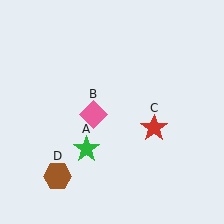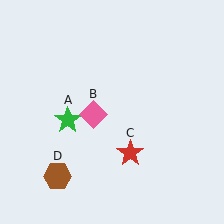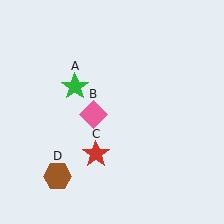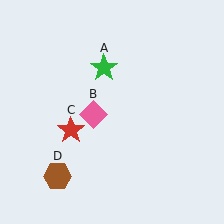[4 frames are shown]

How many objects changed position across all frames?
2 objects changed position: green star (object A), red star (object C).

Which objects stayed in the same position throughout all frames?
Pink diamond (object B) and brown hexagon (object D) remained stationary.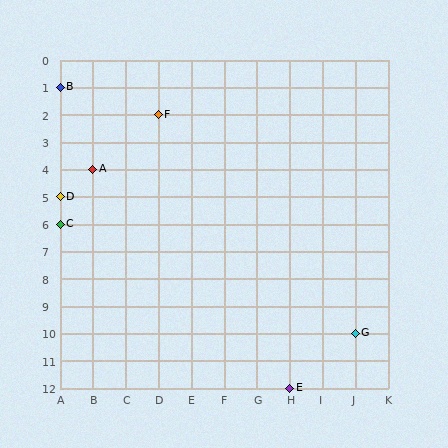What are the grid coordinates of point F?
Point F is at grid coordinates (D, 2).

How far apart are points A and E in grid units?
Points A and E are 6 columns and 8 rows apart (about 10.0 grid units diagonally).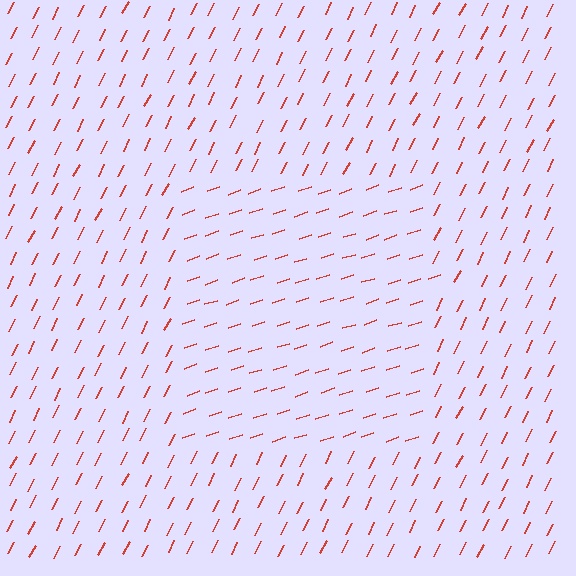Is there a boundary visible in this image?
Yes, there is a texture boundary formed by a change in line orientation.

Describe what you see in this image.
The image is filled with small red line segments. A rectangle region in the image has lines oriented differently from the surrounding lines, creating a visible texture boundary.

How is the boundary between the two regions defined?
The boundary is defined purely by a change in line orientation (approximately 45 degrees difference). All lines are the same color and thickness.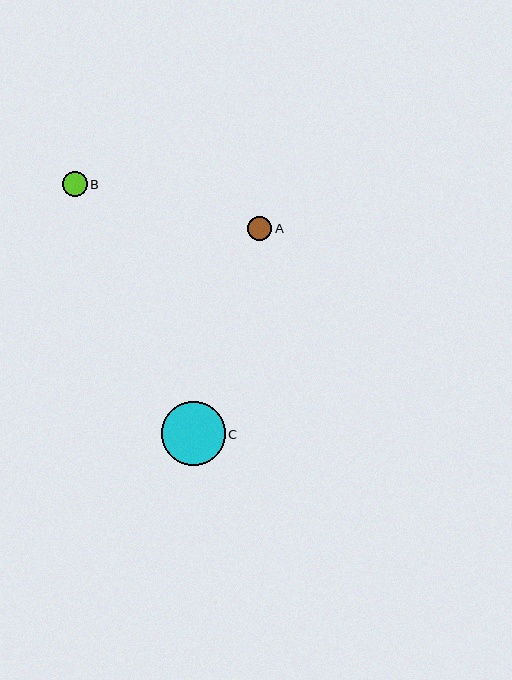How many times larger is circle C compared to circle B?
Circle C is approximately 2.6 times the size of circle B.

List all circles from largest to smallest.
From largest to smallest: C, B, A.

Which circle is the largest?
Circle C is the largest with a size of approximately 64 pixels.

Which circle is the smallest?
Circle A is the smallest with a size of approximately 24 pixels.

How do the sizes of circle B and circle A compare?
Circle B and circle A are approximately the same size.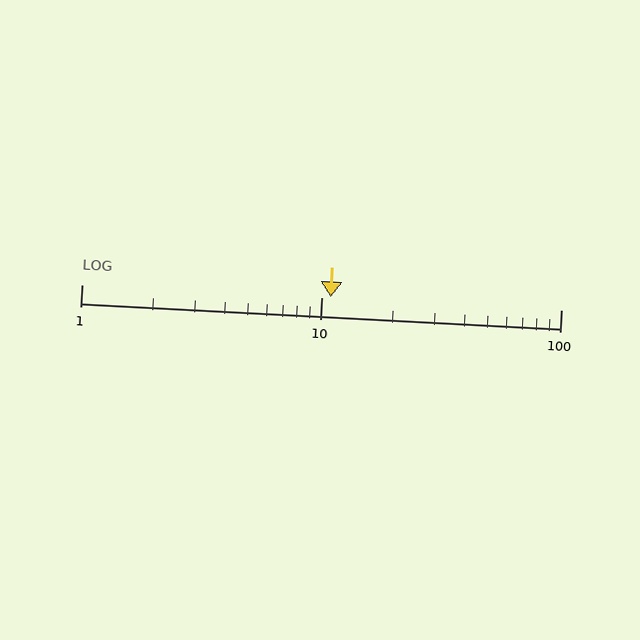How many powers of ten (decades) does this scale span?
The scale spans 2 decades, from 1 to 100.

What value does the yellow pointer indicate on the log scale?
The pointer indicates approximately 11.